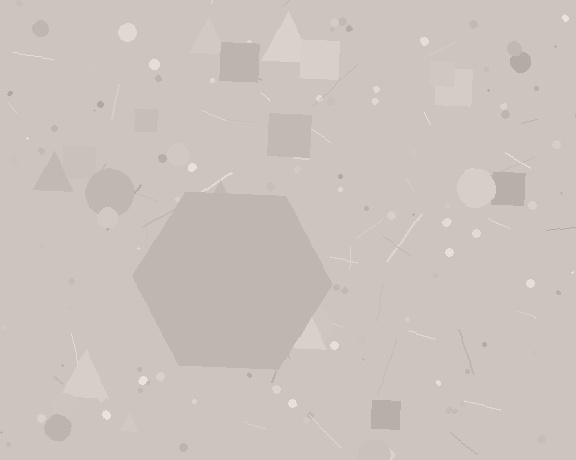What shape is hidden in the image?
A hexagon is hidden in the image.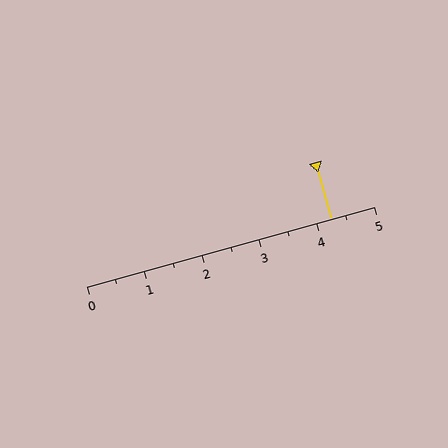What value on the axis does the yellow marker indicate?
The marker indicates approximately 4.2.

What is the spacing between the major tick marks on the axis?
The major ticks are spaced 1 apart.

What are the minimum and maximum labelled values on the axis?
The axis runs from 0 to 5.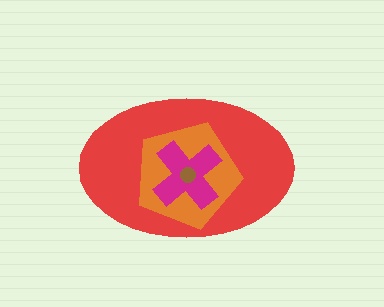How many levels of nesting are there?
4.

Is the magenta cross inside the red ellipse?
Yes.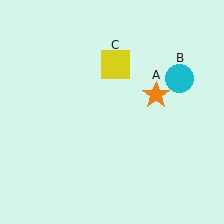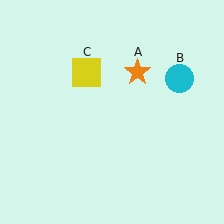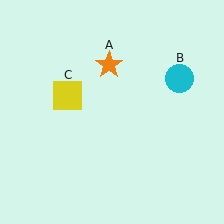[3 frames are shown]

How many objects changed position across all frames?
2 objects changed position: orange star (object A), yellow square (object C).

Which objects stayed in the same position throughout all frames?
Cyan circle (object B) remained stationary.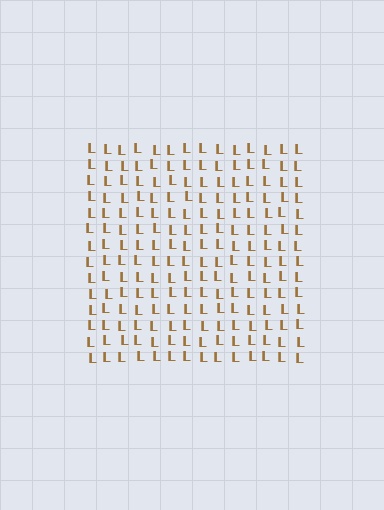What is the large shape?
The large shape is a square.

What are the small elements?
The small elements are letter L's.